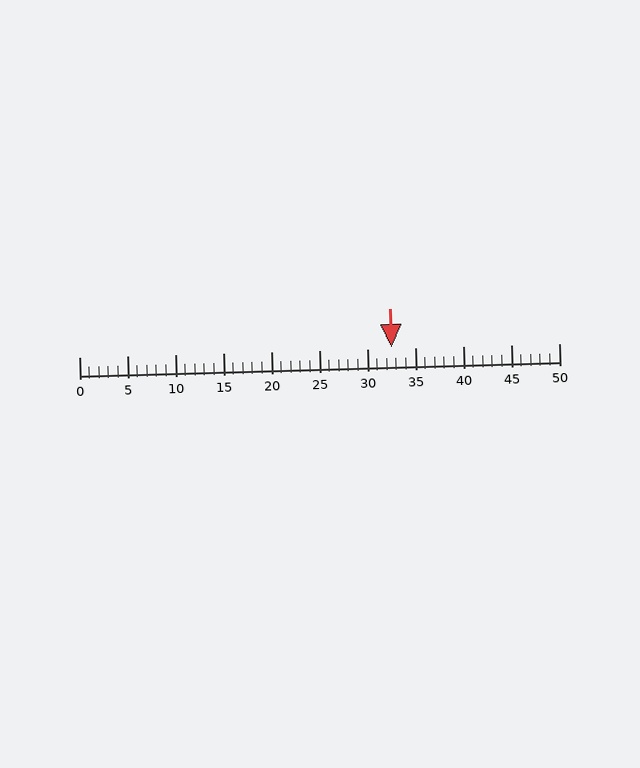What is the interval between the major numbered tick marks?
The major tick marks are spaced 5 units apart.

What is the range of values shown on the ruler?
The ruler shows values from 0 to 50.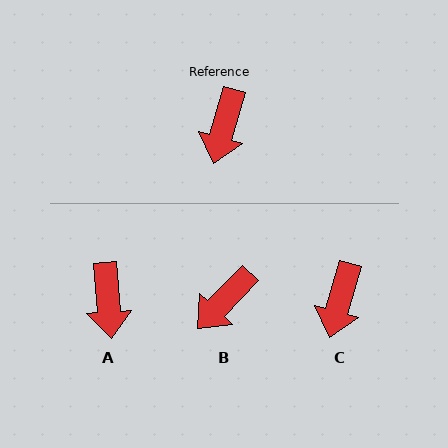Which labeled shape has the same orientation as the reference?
C.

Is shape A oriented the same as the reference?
No, it is off by about 20 degrees.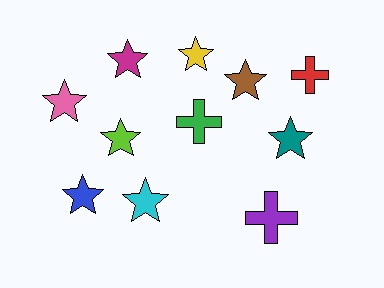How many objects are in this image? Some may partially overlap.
There are 11 objects.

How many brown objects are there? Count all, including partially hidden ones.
There is 1 brown object.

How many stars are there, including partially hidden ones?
There are 8 stars.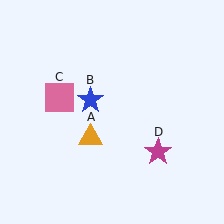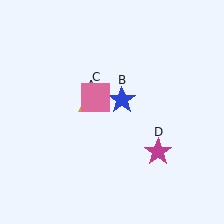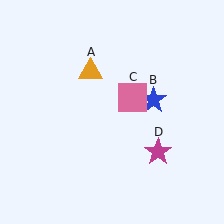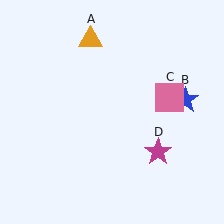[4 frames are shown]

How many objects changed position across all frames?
3 objects changed position: orange triangle (object A), blue star (object B), pink square (object C).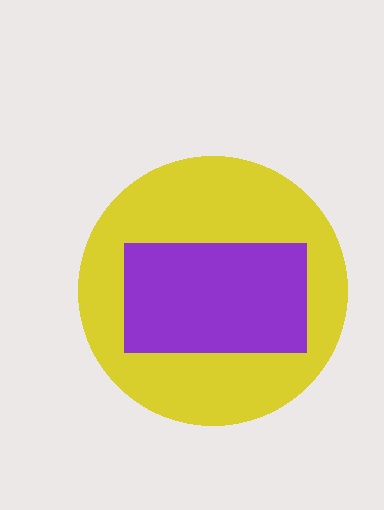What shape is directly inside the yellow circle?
The purple rectangle.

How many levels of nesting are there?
2.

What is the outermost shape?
The yellow circle.